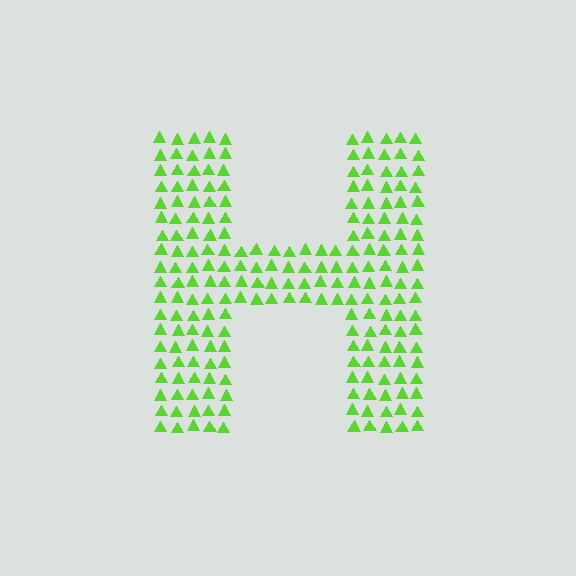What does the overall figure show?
The overall figure shows the letter H.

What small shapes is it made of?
It is made of small triangles.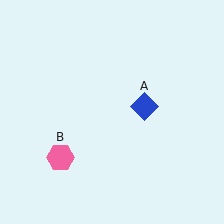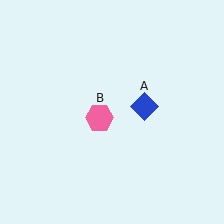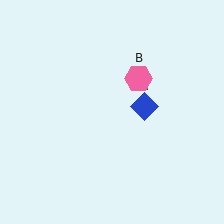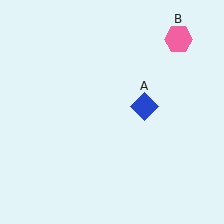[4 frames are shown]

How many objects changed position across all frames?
1 object changed position: pink hexagon (object B).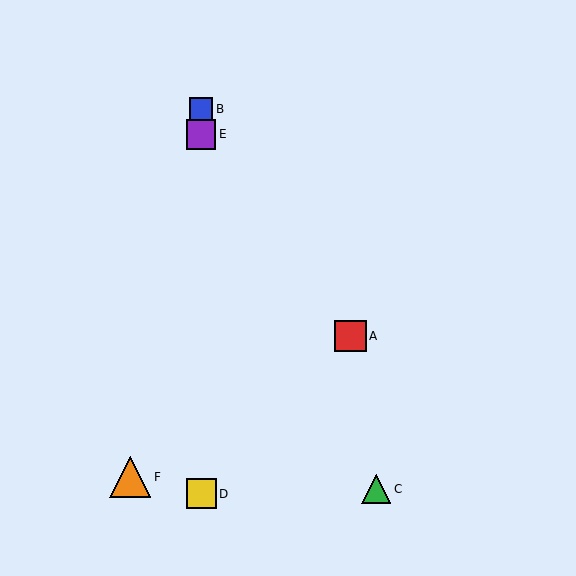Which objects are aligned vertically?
Objects B, D, E are aligned vertically.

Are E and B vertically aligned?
Yes, both are at x≈201.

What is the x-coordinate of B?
Object B is at x≈201.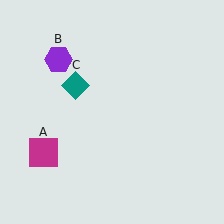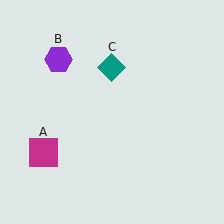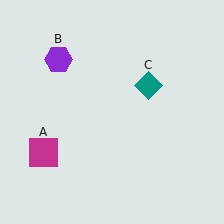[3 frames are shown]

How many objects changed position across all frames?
1 object changed position: teal diamond (object C).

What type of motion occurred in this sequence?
The teal diamond (object C) rotated clockwise around the center of the scene.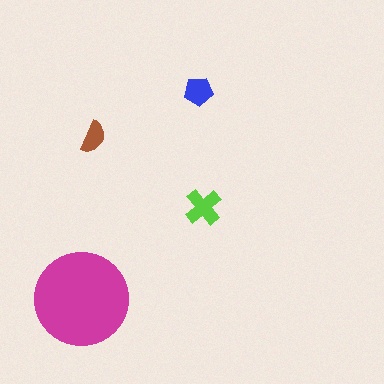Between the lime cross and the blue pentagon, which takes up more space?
The lime cross.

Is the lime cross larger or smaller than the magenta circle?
Smaller.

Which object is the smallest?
The brown semicircle.